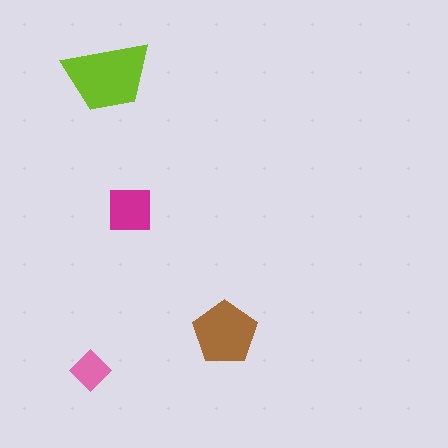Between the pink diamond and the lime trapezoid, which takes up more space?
The lime trapezoid.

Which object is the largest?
The lime trapezoid.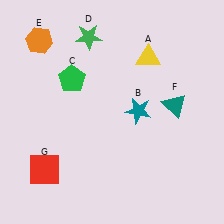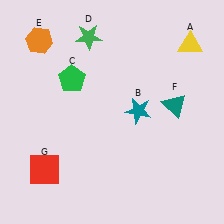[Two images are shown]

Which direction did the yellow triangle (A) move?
The yellow triangle (A) moved right.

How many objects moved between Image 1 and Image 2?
1 object moved between the two images.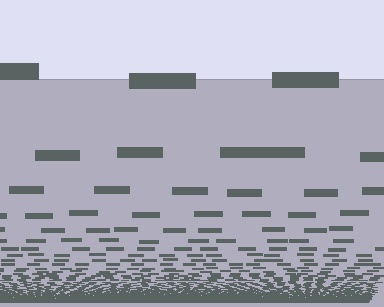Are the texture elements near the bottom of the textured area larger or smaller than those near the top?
Smaller. The gradient is inverted — elements near the bottom are smaller and denser.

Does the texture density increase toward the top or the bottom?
Density increases toward the bottom.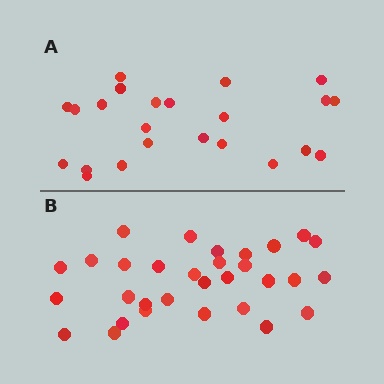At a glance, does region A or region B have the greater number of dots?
Region B (the bottom region) has more dots.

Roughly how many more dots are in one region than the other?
Region B has roughly 8 or so more dots than region A.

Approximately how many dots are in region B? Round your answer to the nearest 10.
About 30 dots. (The exact count is 31, which rounds to 30.)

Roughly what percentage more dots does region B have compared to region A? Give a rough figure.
About 35% more.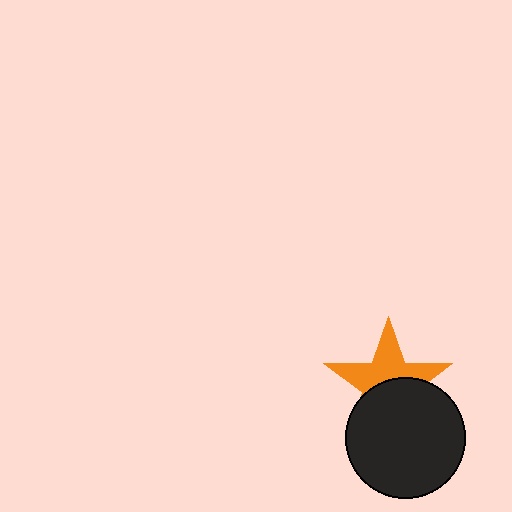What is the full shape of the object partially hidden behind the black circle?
The partially hidden object is an orange star.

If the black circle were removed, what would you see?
You would see the complete orange star.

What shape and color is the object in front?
The object in front is a black circle.